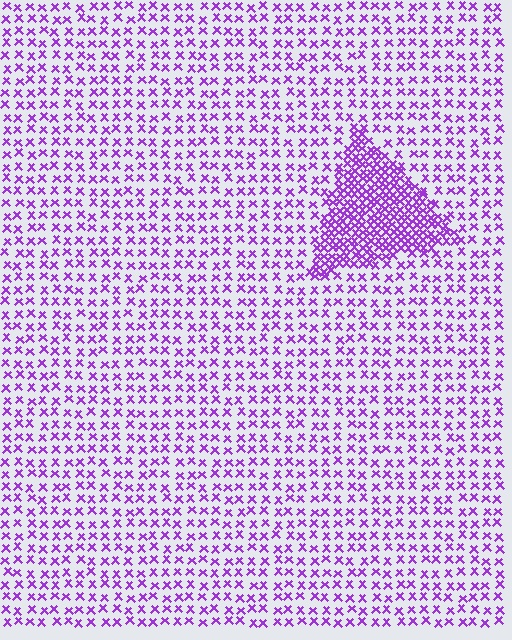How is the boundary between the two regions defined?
The boundary is defined by a change in element density (approximately 2.6x ratio). All elements are the same color, size, and shape.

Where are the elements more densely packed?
The elements are more densely packed inside the triangle boundary.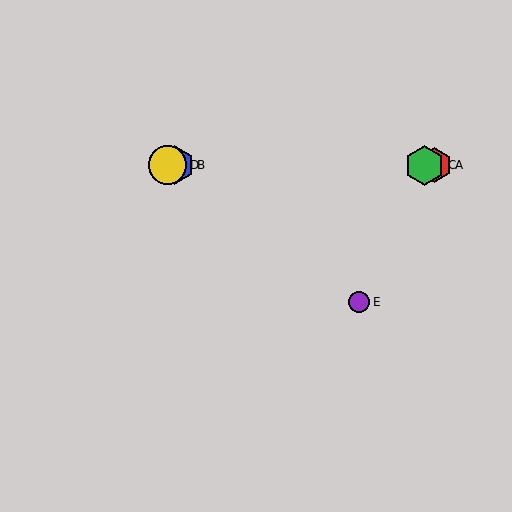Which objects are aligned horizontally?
Objects A, B, C, D are aligned horizontally.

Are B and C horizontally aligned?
Yes, both are at y≈165.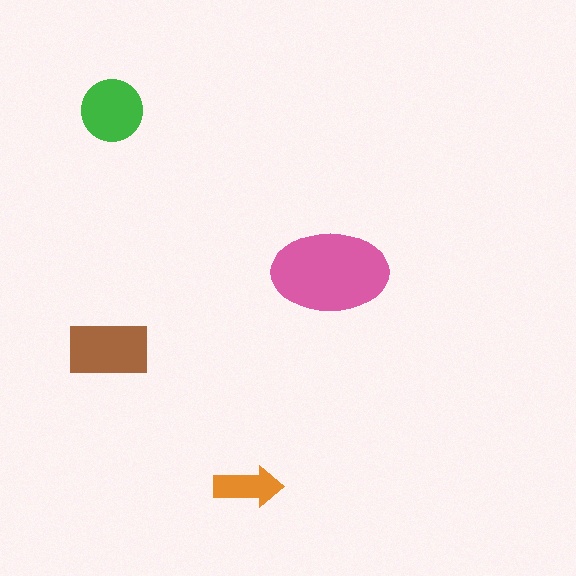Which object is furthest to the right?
The pink ellipse is rightmost.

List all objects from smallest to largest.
The orange arrow, the green circle, the brown rectangle, the pink ellipse.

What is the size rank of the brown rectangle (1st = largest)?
2nd.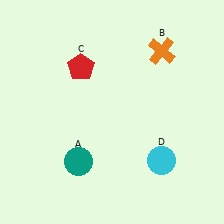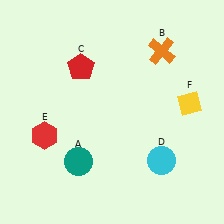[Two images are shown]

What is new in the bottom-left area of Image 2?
A red hexagon (E) was added in the bottom-left area of Image 2.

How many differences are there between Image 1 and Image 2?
There are 2 differences between the two images.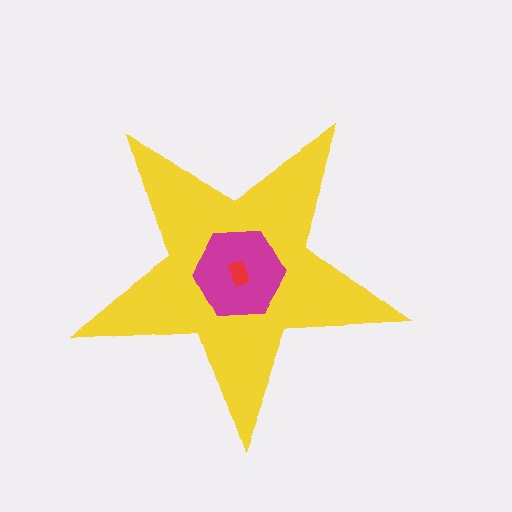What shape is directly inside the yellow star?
The magenta hexagon.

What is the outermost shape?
The yellow star.